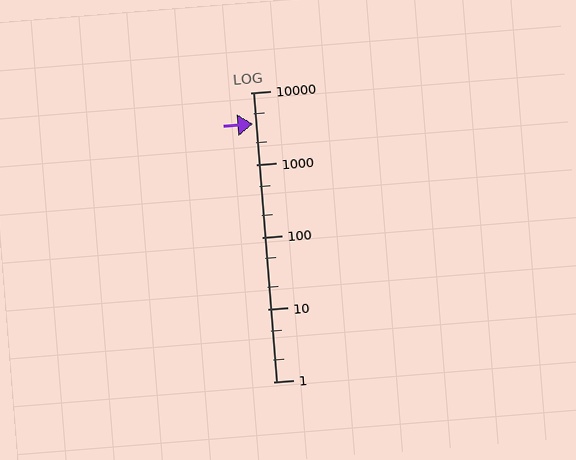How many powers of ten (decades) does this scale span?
The scale spans 4 decades, from 1 to 10000.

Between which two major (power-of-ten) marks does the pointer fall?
The pointer is between 1000 and 10000.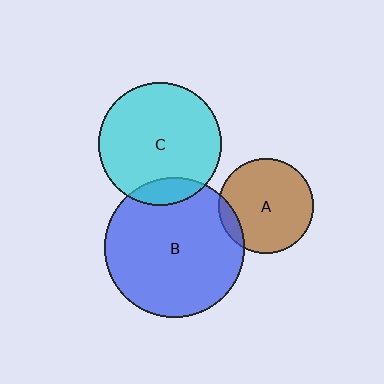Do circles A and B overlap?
Yes.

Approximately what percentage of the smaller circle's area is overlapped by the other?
Approximately 10%.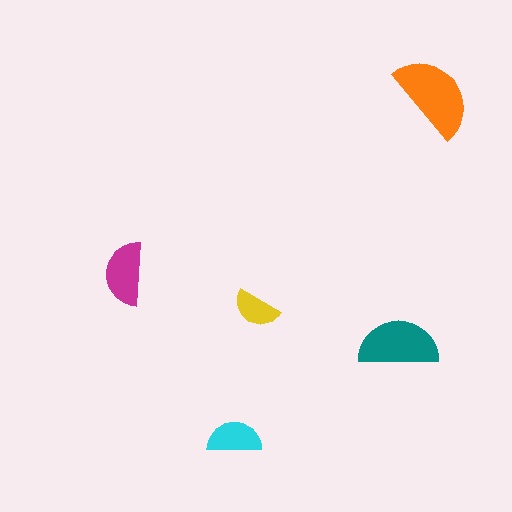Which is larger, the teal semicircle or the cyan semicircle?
The teal one.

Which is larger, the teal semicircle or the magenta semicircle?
The teal one.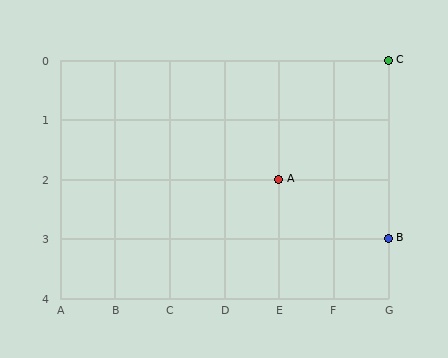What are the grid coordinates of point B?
Point B is at grid coordinates (G, 3).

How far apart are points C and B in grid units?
Points C and B are 3 rows apart.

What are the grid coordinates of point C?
Point C is at grid coordinates (G, 0).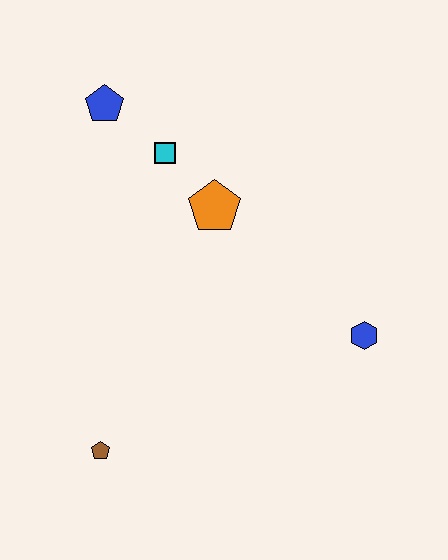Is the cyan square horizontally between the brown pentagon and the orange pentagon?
Yes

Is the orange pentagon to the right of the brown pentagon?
Yes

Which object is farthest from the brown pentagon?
The blue pentagon is farthest from the brown pentagon.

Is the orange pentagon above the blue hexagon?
Yes